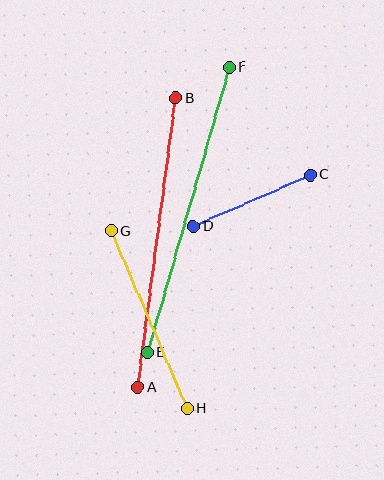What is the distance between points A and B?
The distance is approximately 292 pixels.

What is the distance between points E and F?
The distance is approximately 297 pixels.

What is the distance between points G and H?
The distance is approximately 193 pixels.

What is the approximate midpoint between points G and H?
The midpoint is at approximately (149, 320) pixels.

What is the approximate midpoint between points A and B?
The midpoint is at approximately (157, 243) pixels.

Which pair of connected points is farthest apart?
Points E and F are farthest apart.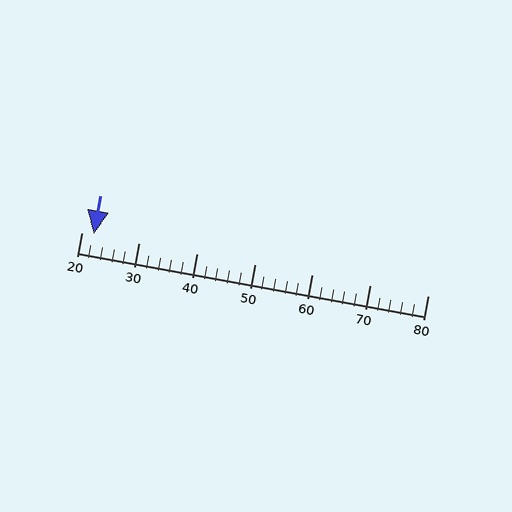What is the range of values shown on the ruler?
The ruler shows values from 20 to 80.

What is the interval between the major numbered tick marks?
The major tick marks are spaced 10 units apart.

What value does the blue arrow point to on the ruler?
The blue arrow points to approximately 22.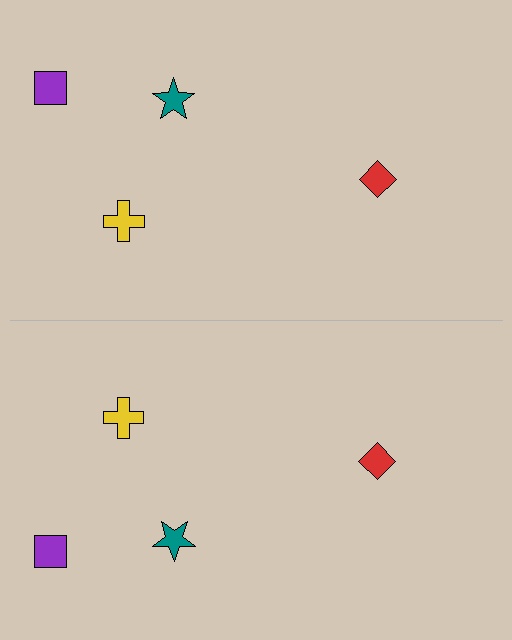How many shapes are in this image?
There are 8 shapes in this image.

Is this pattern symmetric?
Yes, this pattern has bilateral (reflection) symmetry.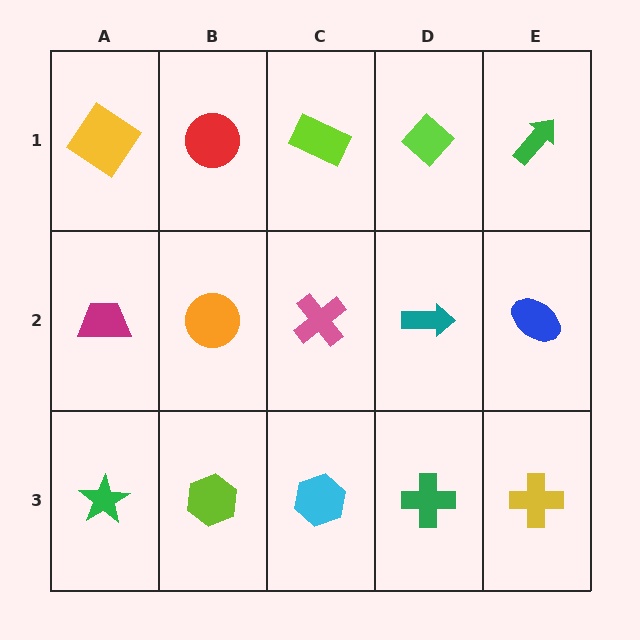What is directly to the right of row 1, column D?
A green arrow.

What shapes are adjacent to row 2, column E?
A green arrow (row 1, column E), a yellow cross (row 3, column E), a teal arrow (row 2, column D).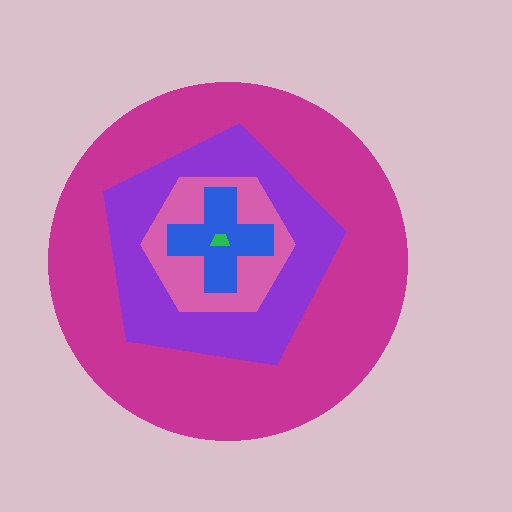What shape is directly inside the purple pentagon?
The pink hexagon.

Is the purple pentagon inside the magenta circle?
Yes.